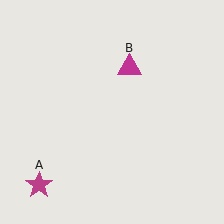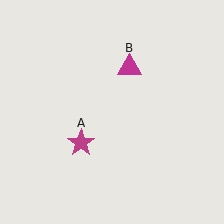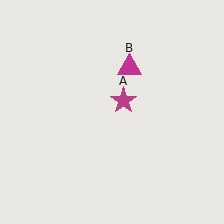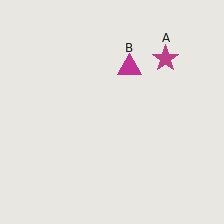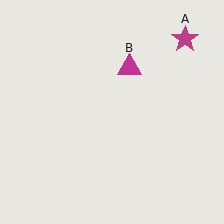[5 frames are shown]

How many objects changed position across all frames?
1 object changed position: magenta star (object A).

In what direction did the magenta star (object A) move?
The magenta star (object A) moved up and to the right.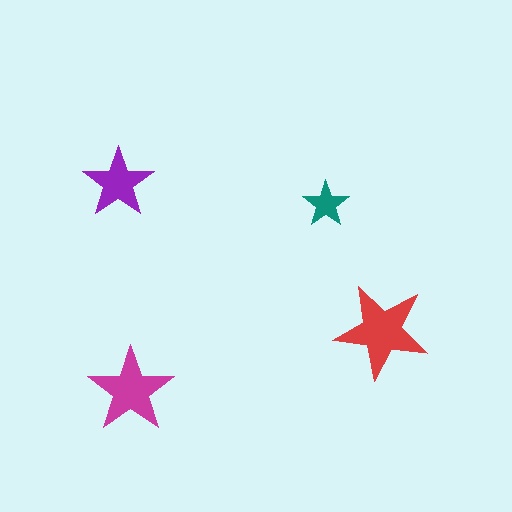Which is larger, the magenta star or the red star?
The red one.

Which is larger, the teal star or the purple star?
The purple one.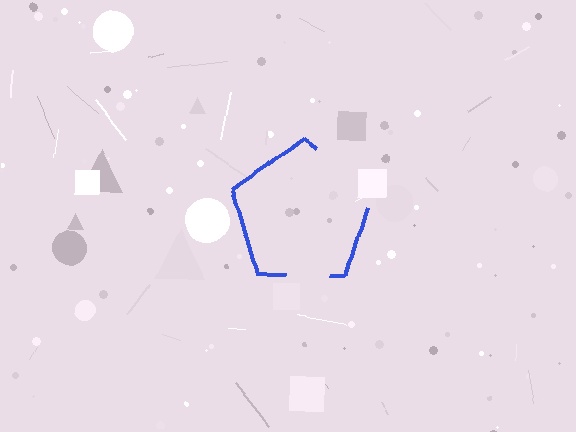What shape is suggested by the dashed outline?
The dashed outline suggests a pentagon.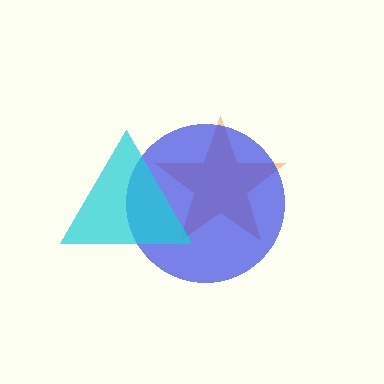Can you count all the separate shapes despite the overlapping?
Yes, there are 3 separate shapes.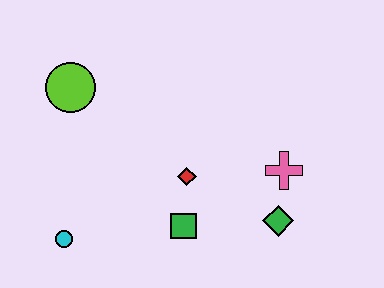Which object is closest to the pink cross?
The green diamond is closest to the pink cross.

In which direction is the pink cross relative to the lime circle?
The pink cross is to the right of the lime circle.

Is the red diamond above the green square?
Yes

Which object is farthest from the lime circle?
The green diamond is farthest from the lime circle.